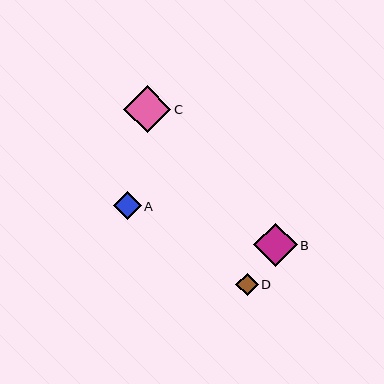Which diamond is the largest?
Diamond C is the largest with a size of approximately 47 pixels.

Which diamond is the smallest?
Diamond D is the smallest with a size of approximately 22 pixels.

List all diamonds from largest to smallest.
From largest to smallest: C, B, A, D.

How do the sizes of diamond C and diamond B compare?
Diamond C and diamond B are approximately the same size.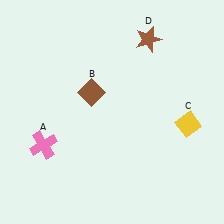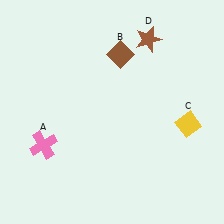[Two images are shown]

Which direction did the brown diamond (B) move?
The brown diamond (B) moved up.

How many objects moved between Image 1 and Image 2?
1 object moved between the two images.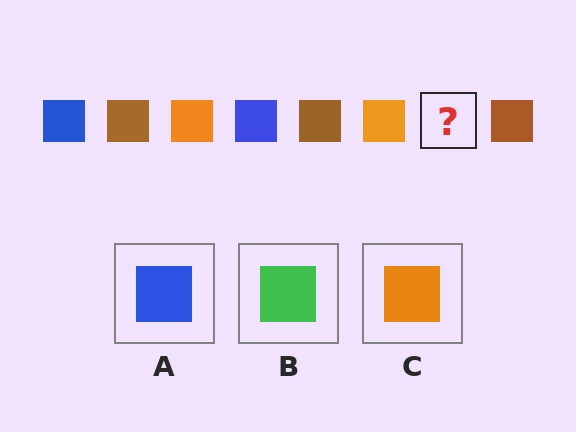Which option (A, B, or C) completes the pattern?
A.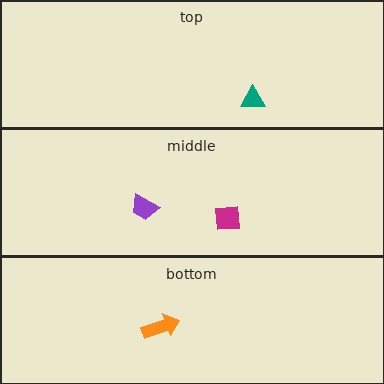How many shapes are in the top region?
1.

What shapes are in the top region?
The teal triangle.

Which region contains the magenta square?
The middle region.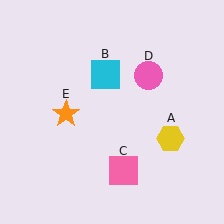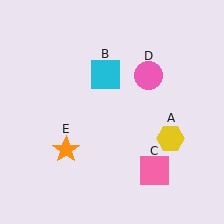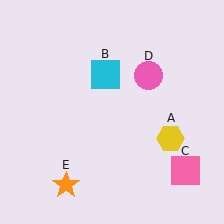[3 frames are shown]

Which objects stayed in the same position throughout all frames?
Yellow hexagon (object A) and cyan square (object B) and pink circle (object D) remained stationary.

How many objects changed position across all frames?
2 objects changed position: pink square (object C), orange star (object E).